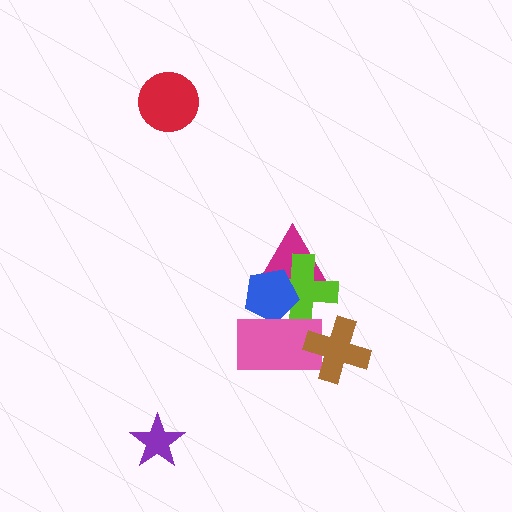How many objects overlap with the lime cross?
3 objects overlap with the lime cross.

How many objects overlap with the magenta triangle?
3 objects overlap with the magenta triangle.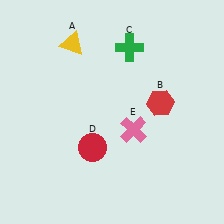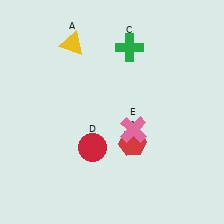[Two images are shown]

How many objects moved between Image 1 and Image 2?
1 object moved between the two images.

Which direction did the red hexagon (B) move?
The red hexagon (B) moved down.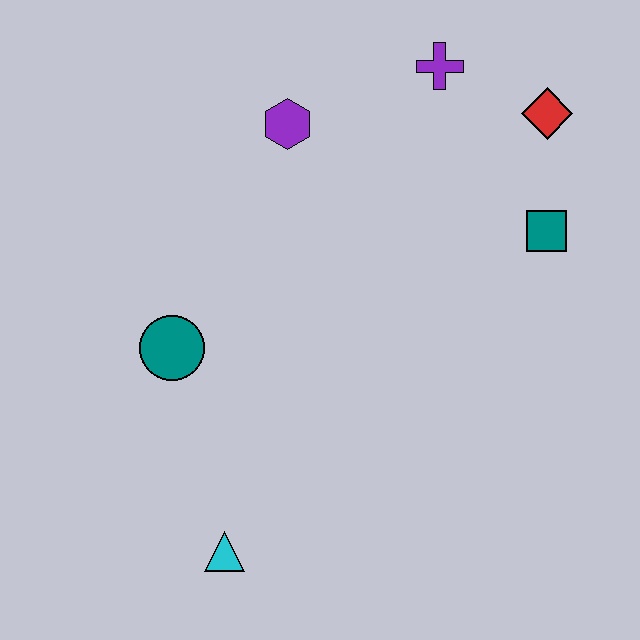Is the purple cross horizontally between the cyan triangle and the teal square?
Yes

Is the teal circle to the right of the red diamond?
No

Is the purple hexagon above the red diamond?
No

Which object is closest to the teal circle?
The cyan triangle is closest to the teal circle.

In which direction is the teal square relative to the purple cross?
The teal square is below the purple cross.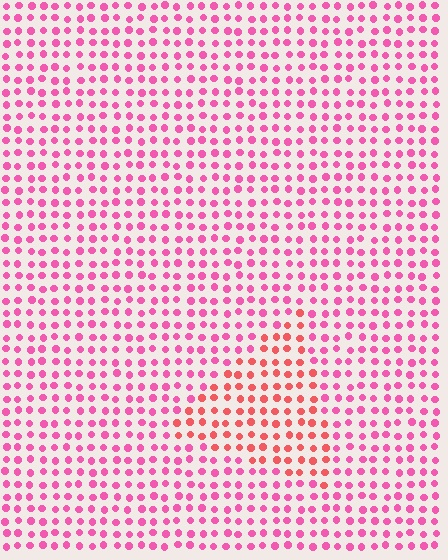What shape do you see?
I see a triangle.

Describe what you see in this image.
The image is filled with small pink elements in a uniform arrangement. A triangle-shaped region is visible where the elements are tinted to a slightly different hue, forming a subtle color boundary.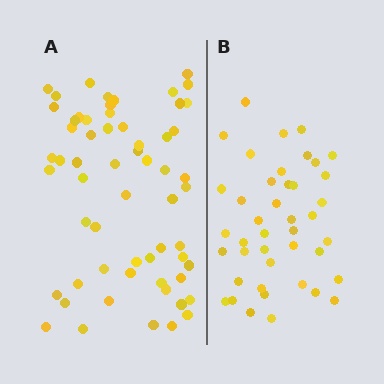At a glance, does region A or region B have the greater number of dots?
Region A (the left region) has more dots.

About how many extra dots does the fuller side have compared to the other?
Region A has approximately 20 more dots than region B.